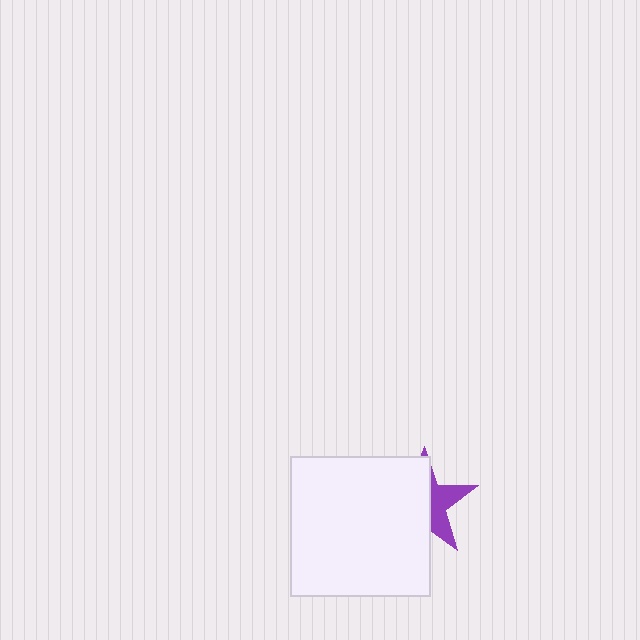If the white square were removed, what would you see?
You would see the complete purple star.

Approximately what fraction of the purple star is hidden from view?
Roughly 63% of the purple star is hidden behind the white square.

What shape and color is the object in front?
The object in front is a white square.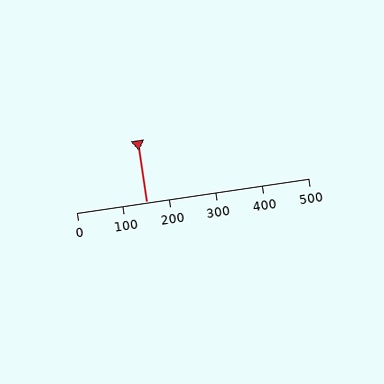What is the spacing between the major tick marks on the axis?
The major ticks are spaced 100 apart.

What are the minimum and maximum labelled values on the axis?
The axis runs from 0 to 500.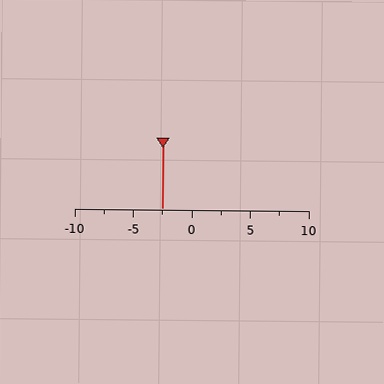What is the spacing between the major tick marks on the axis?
The major ticks are spaced 5 apart.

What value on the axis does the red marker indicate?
The marker indicates approximately -2.5.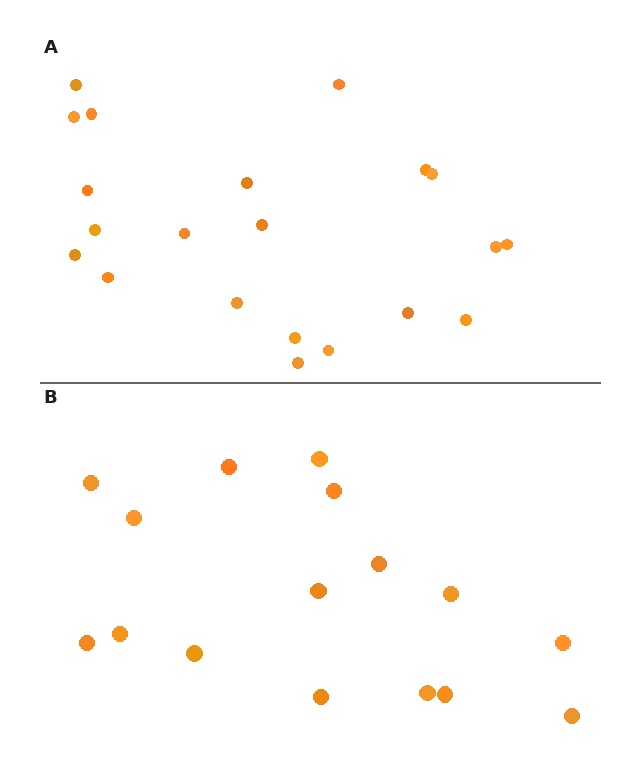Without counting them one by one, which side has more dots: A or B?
Region A (the top region) has more dots.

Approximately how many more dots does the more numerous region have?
Region A has about 5 more dots than region B.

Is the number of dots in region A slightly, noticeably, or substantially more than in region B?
Region A has noticeably more, but not dramatically so. The ratio is roughly 1.3 to 1.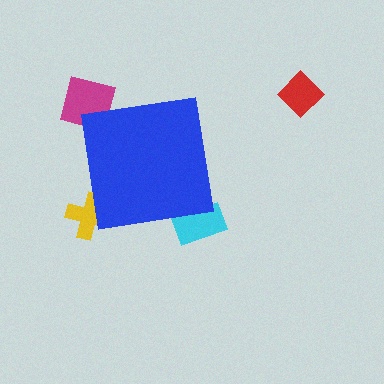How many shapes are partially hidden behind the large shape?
3 shapes are partially hidden.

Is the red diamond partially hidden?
No, the red diamond is fully visible.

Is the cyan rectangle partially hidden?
Yes, the cyan rectangle is partially hidden behind the blue square.